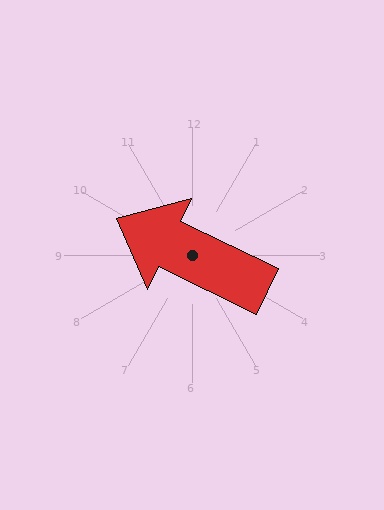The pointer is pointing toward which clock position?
Roughly 10 o'clock.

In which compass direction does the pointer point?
Northwest.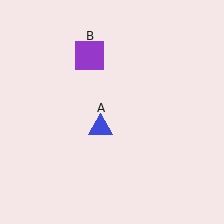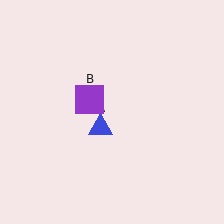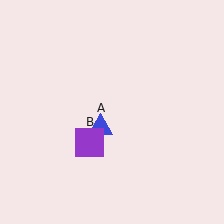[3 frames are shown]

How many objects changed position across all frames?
1 object changed position: purple square (object B).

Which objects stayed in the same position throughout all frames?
Blue triangle (object A) remained stationary.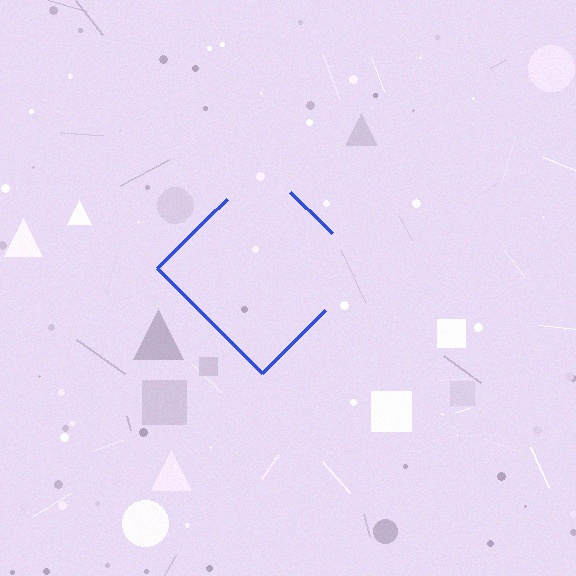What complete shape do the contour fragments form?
The contour fragments form a diamond.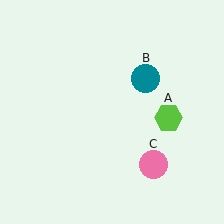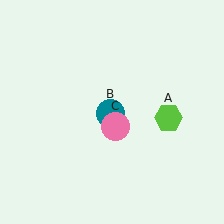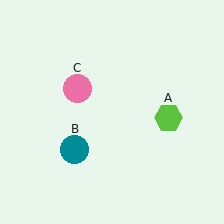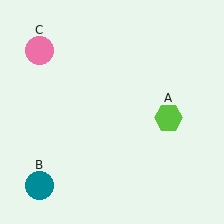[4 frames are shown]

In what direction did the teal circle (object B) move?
The teal circle (object B) moved down and to the left.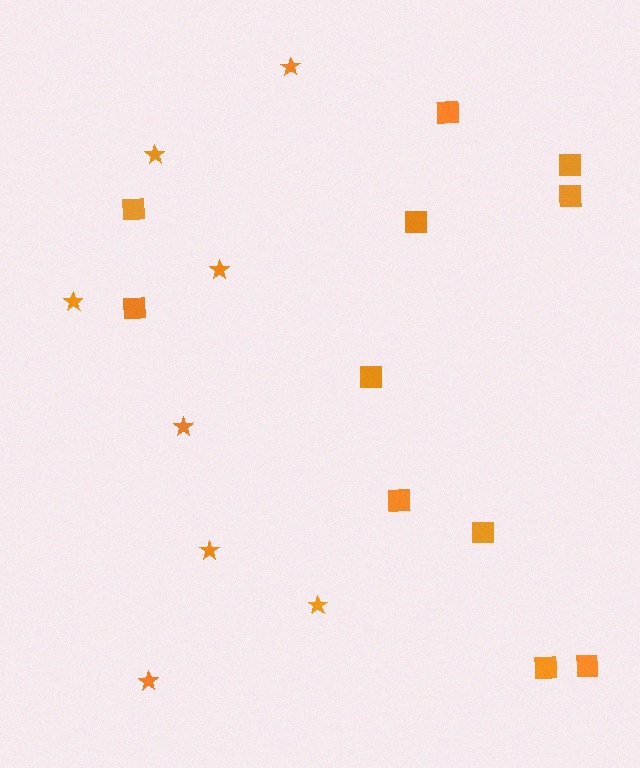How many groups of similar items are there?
There are 2 groups: one group of squares (11) and one group of stars (8).